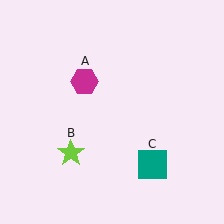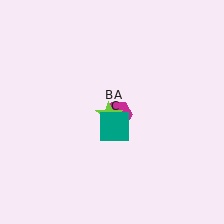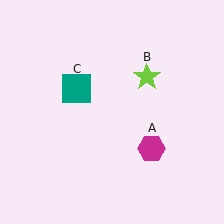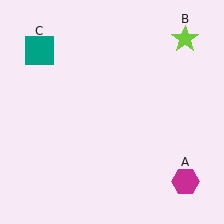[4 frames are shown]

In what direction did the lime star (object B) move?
The lime star (object B) moved up and to the right.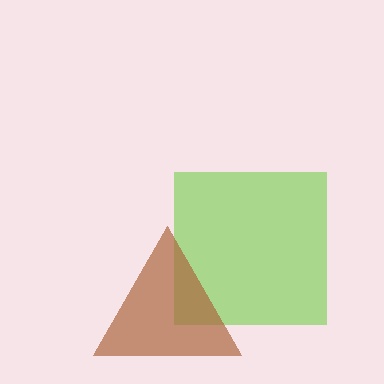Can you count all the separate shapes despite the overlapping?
Yes, there are 2 separate shapes.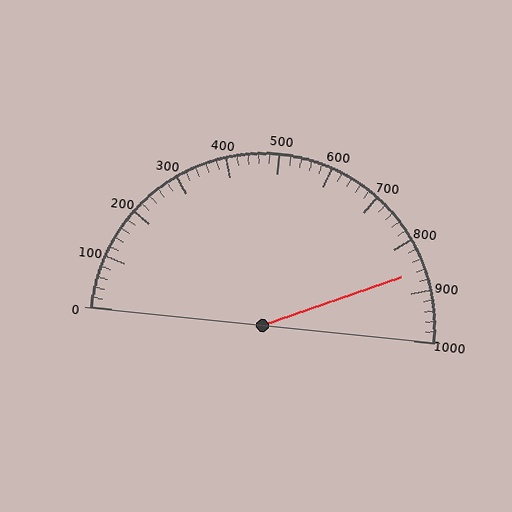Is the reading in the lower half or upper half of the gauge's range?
The reading is in the upper half of the range (0 to 1000).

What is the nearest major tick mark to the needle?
The nearest major tick mark is 900.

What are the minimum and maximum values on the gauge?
The gauge ranges from 0 to 1000.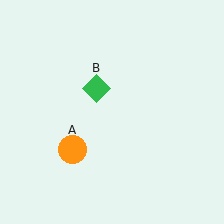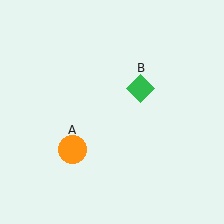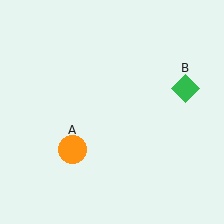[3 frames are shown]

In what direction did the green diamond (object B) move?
The green diamond (object B) moved right.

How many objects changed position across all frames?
1 object changed position: green diamond (object B).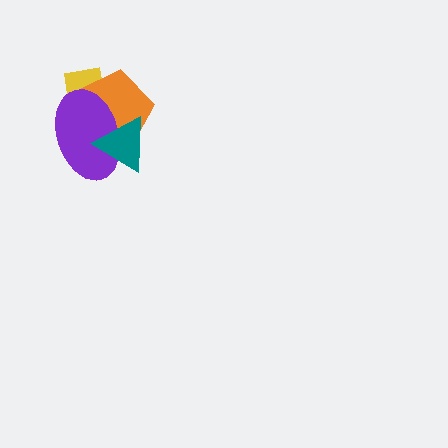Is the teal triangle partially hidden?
No, no other shape covers it.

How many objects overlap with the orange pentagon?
3 objects overlap with the orange pentagon.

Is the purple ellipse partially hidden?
Yes, it is partially covered by another shape.